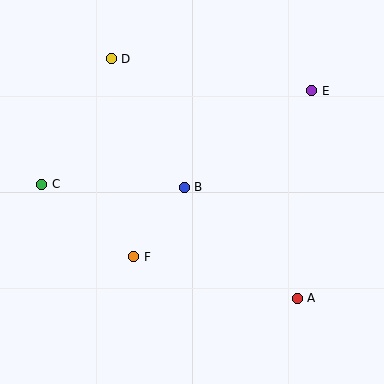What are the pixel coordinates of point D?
Point D is at (111, 59).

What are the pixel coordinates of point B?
Point B is at (184, 187).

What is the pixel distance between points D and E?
The distance between D and E is 203 pixels.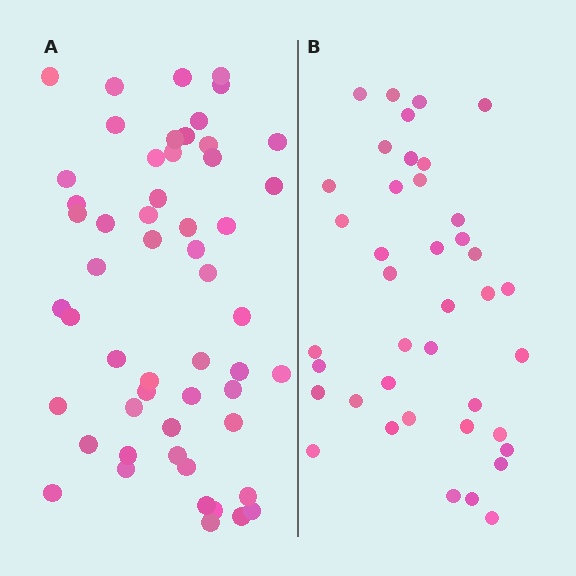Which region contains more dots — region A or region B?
Region A (the left region) has more dots.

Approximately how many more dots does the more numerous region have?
Region A has approximately 15 more dots than region B.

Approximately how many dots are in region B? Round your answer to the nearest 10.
About 40 dots.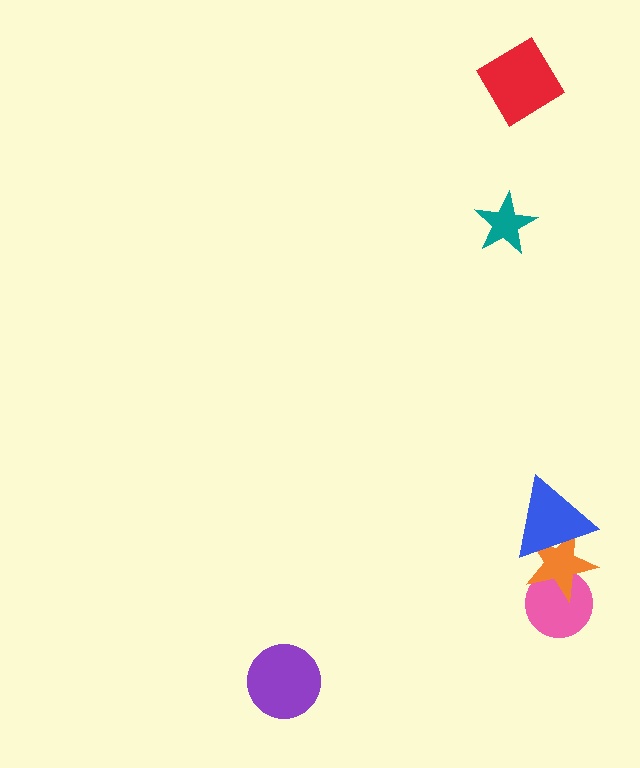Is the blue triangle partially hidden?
No, no other shape covers it.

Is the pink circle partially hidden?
Yes, it is partially covered by another shape.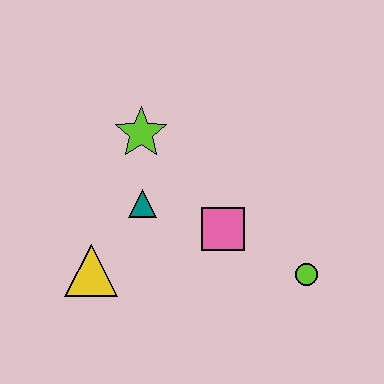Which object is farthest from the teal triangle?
The lime circle is farthest from the teal triangle.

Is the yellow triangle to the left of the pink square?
Yes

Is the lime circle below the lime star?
Yes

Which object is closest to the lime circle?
The pink square is closest to the lime circle.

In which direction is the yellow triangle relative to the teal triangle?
The yellow triangle is below the teal triangle.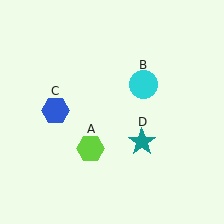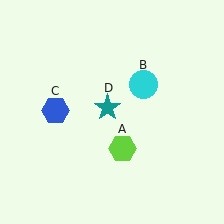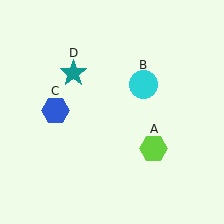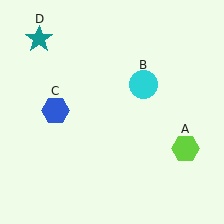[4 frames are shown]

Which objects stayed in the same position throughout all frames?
Cyan circle (object B) and blue hexagon (object C) remained stationary.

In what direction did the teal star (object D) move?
The teal star (object D) moved up and to the left.